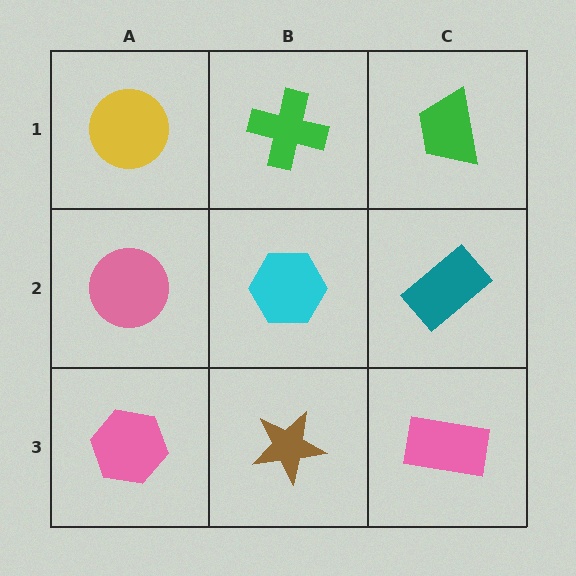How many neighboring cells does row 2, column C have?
3.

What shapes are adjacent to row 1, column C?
A teal rectangle (row 2, column C), a green cross (row 1, column B).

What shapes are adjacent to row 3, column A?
A pink circle (row 2, column A), a brown star (row 3, column B).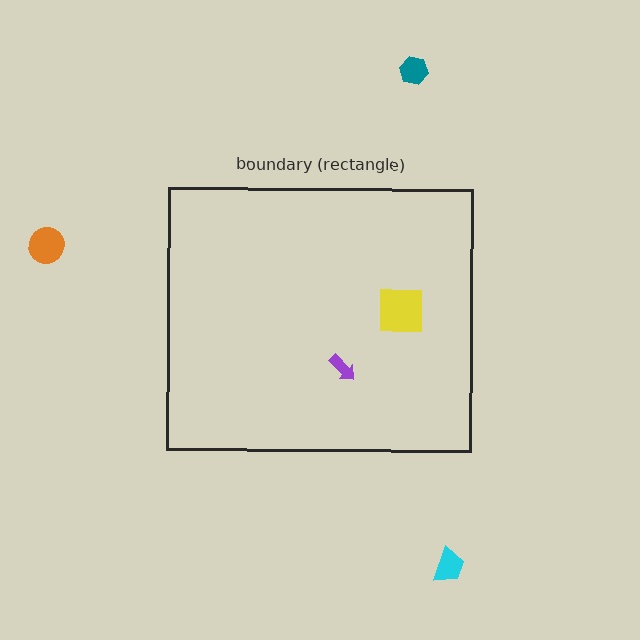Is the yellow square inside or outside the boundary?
Inside.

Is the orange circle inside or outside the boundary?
Outside.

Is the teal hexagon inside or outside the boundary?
Outside.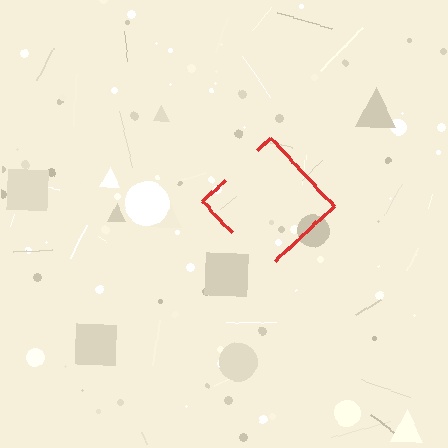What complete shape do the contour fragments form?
The contour fragments form a diamond.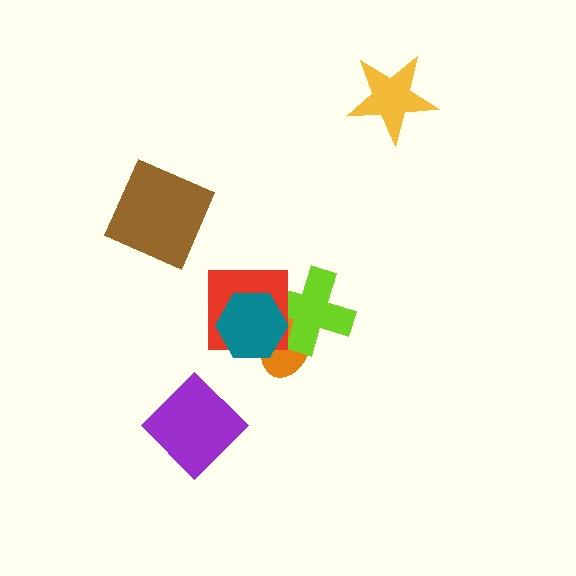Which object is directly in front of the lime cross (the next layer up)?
The red square is directly in front of the lime cross.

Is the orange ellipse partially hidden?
Yes, it is partially covered by another shape.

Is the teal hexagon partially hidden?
No, no other shape covers it.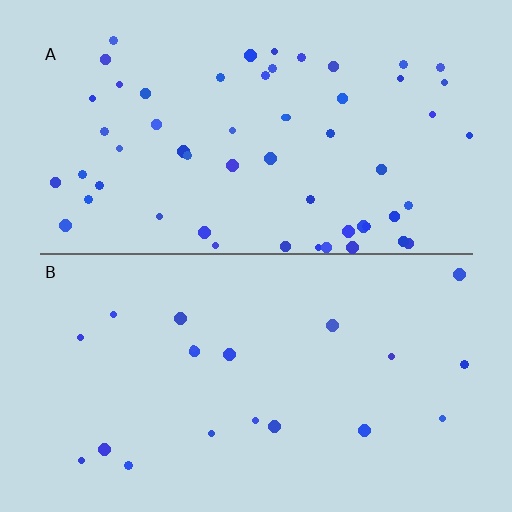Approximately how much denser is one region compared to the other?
Approximately 2.9× — region A over region B.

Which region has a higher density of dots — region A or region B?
A (the top).